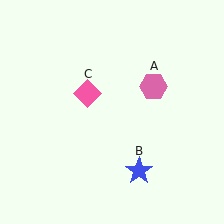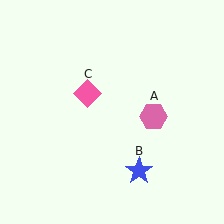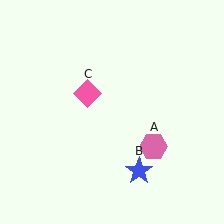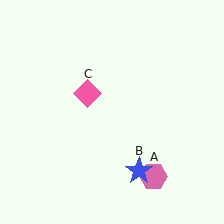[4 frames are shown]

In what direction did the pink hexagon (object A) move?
The pink hexagon (object A) moved down.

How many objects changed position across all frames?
1 object changed position: pink hexagon (object A).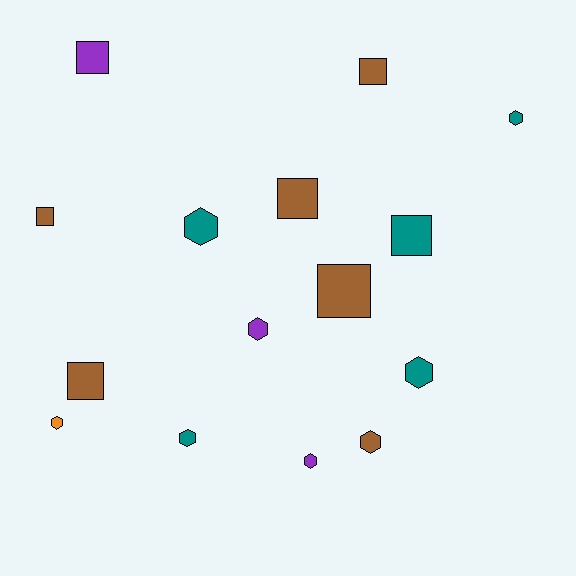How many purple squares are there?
There is 1 purple square.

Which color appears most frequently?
Brown, with 6 objects.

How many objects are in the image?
There are 15 objects.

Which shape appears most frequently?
Hexagon, with 8 objects.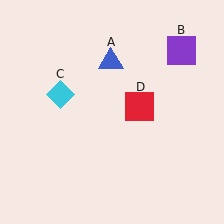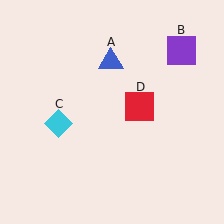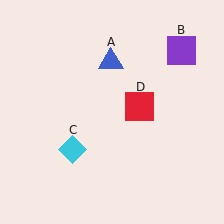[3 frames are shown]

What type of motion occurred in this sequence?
The cyan diamond (object C) rotated counterclockwise around the center of the scene.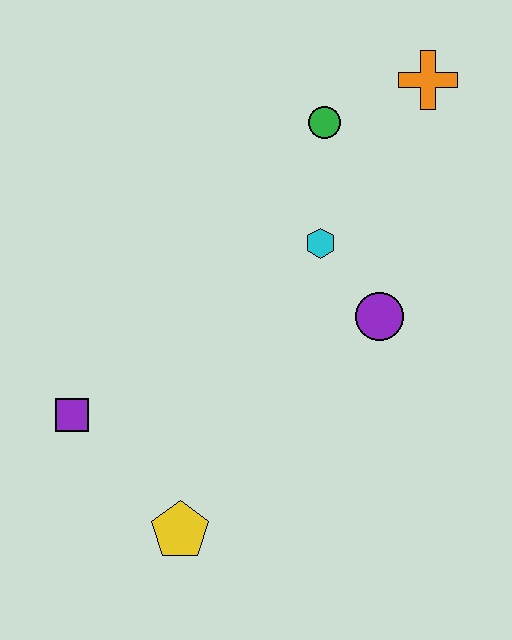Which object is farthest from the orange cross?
The yellow pentagon is farthest from the orange cross.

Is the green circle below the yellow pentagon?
No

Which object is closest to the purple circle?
The cyan hexagon is closest to the purple circle.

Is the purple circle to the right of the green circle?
Yes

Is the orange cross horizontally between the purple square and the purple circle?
No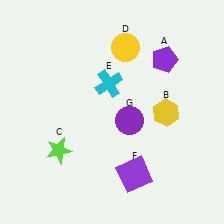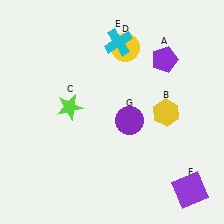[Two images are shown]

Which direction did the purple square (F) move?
The purple square (F) moved right.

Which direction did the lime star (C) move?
The lime star (C) moved up.